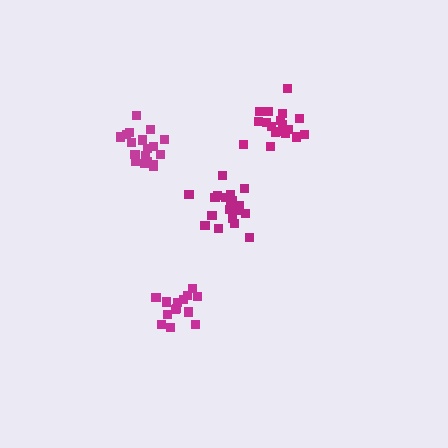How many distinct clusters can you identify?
There are 4 distinct clusters.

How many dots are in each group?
Group 1: 19 dots, Group 2: 18 dots, Group 3: 18 dots, Group 4: 14 dots (69 total).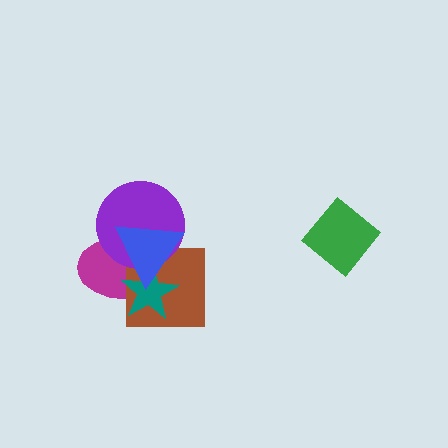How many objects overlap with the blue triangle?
4 objects overlap with the blue triangle.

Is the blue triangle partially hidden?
No, no other shape covers it.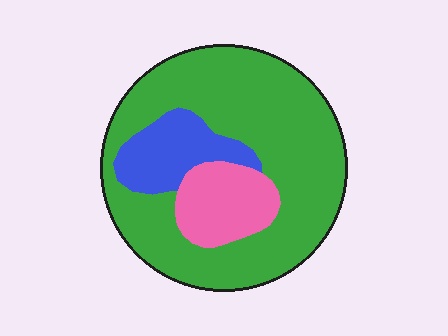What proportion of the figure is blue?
Blue covers around 15% of the figure.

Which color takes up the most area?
Green, at roughly 70%.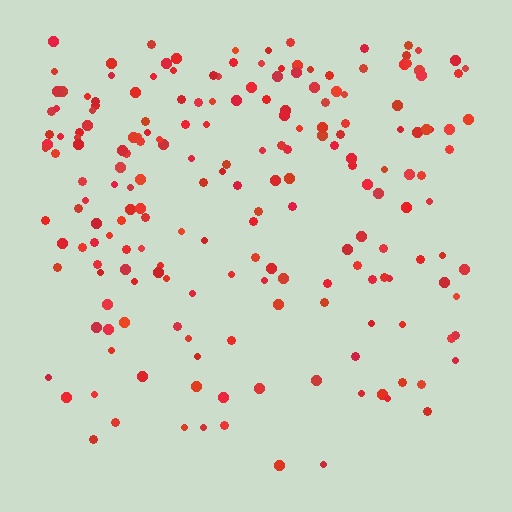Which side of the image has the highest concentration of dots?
The top.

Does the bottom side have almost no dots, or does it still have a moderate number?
Still a moderate number, just noticeably fewer than the top.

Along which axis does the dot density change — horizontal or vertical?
Vertical.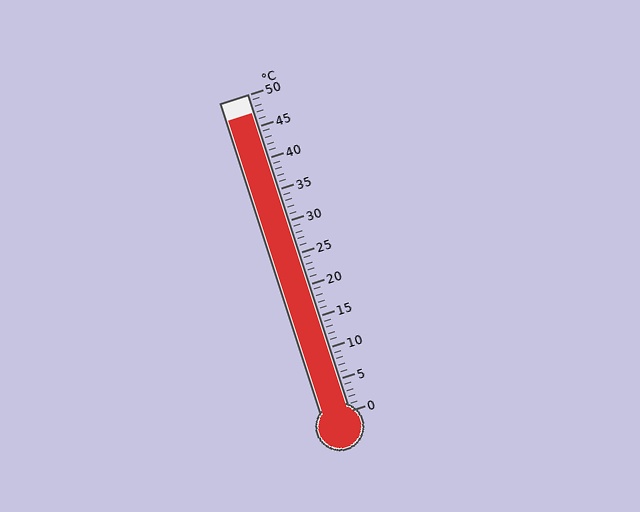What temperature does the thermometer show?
The thermometer shows approximately 47°C.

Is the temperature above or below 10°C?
The temperature is above 10°C.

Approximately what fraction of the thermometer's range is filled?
The thermometer is filled to approximately 95% of its range.